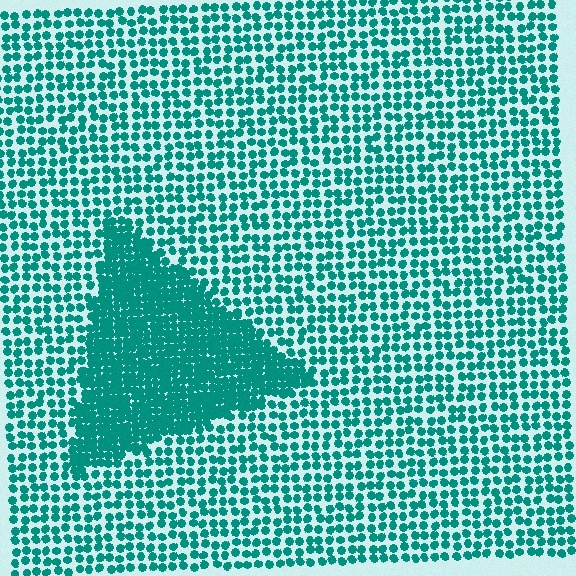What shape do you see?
I see a triangle.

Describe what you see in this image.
The image contains small teal elements arranged at two different densities. A triangle-shaped region is visible where the elements are more densely packed than the surrounding area.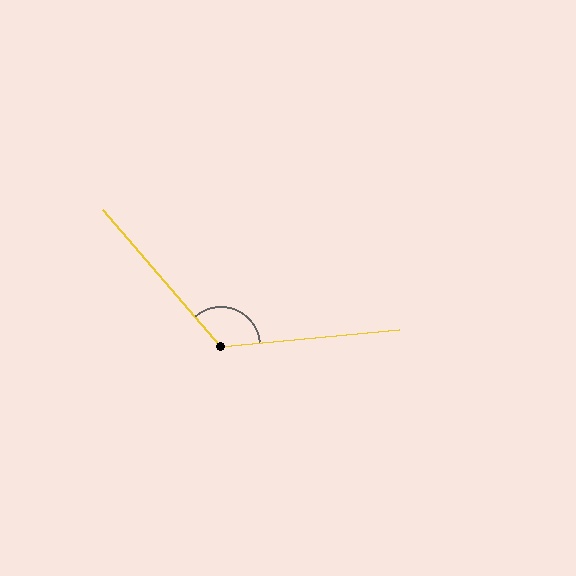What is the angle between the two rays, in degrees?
Approximately 126 degrees.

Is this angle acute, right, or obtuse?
It is obtuse.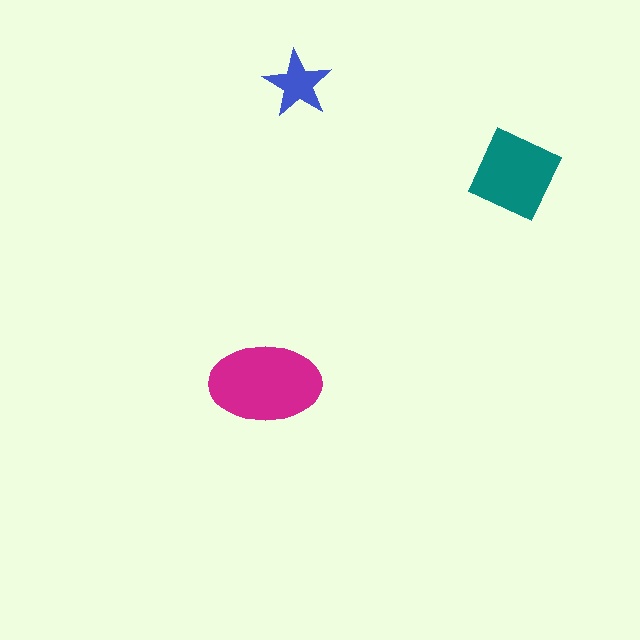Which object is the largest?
The magenta ellipse.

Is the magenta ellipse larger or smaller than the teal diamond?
Larger.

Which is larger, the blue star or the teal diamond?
The teal diamond.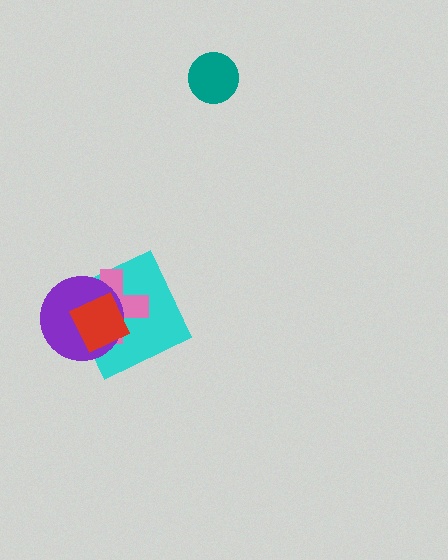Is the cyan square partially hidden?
Yes, it is partially covered by another shape.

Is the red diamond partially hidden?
No, no other shape covers it.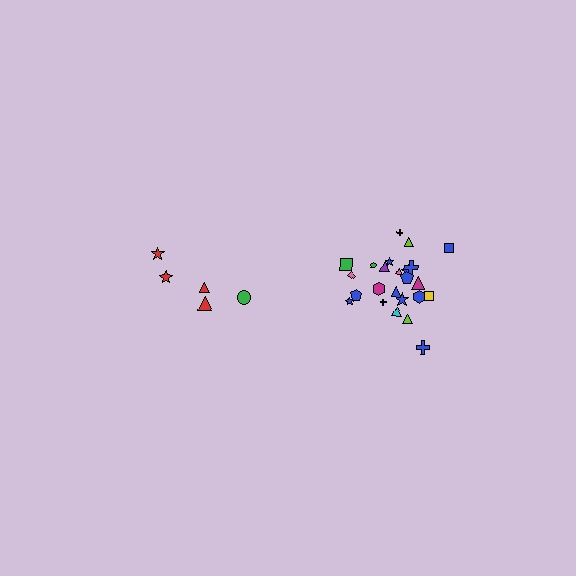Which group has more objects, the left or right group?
The right group.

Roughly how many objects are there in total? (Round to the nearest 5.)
Roughly 30 objects in total.